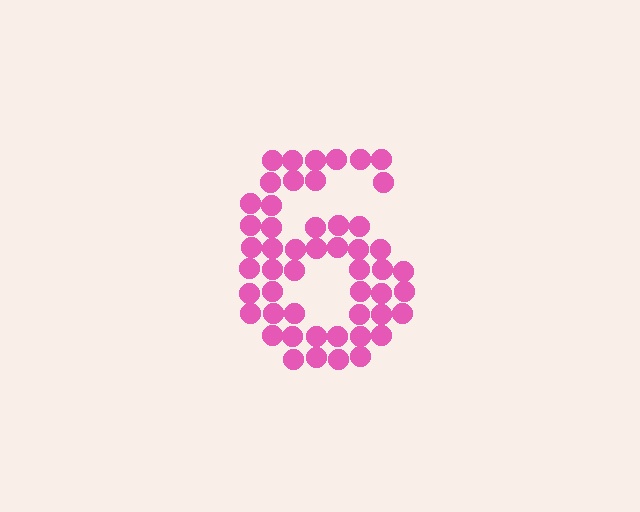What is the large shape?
The large shape is the digit 6.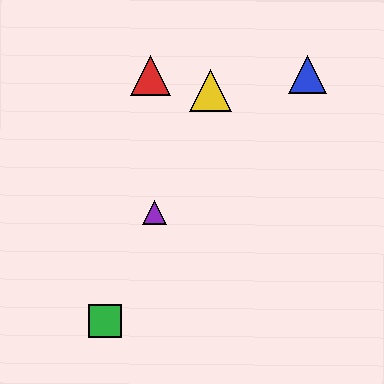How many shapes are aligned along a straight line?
3 shapes (the green square, the yellow triangle, the purple triangle) are aligned along a straight line.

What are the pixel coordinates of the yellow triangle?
The yellow triangle is at (210, 91).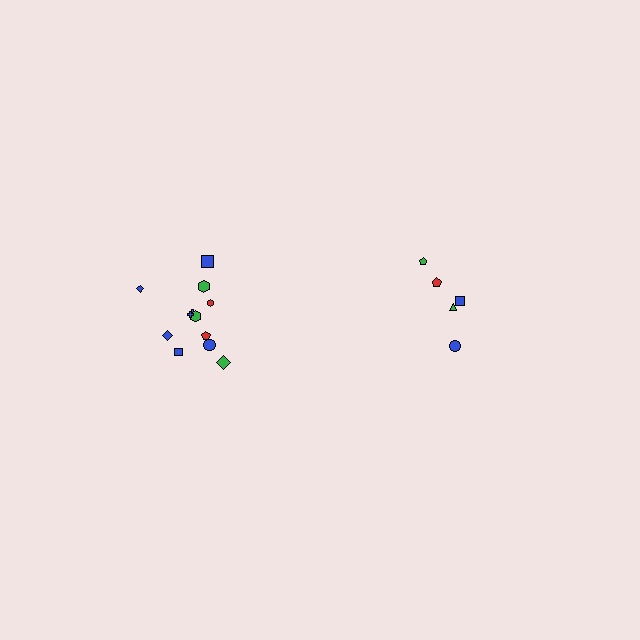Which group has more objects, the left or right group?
The left group.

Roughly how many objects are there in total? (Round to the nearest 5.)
Roughly 15 objects in total.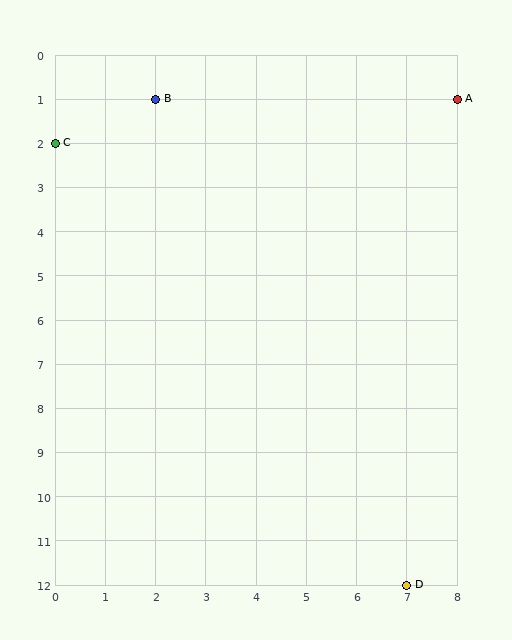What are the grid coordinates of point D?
Point D is at grid coordinates (7, 12).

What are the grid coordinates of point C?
Point C is at grid coordinates (0, 2).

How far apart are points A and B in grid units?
Points A and B are 6 columns apart.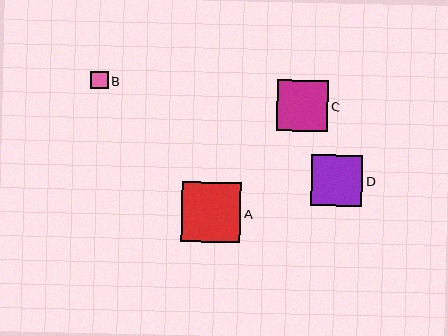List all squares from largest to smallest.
From largest to smallest: A, C, D, B.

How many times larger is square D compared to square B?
Square D is approximately 2.9 times the size of square B.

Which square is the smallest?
Square B is the smallest with a size of approximately 18 pixels.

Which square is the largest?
Square A is the largest with a size of approximately 59 pixels.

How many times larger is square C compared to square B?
Square C is approximately 2.9 times the size of square B.